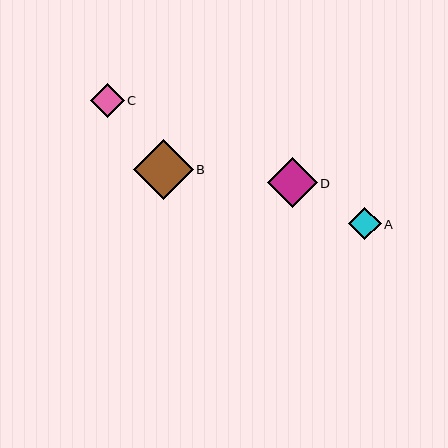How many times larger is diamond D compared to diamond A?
Diamond D is approximately 1.5 times the size of diamond A.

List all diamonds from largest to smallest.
From largest to smallest: B, D, C, A.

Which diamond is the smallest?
Diamond A is the smallest with a size of approximately 33 pixels.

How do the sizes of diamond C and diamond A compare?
Diamond C and diamond A are approximately the same size.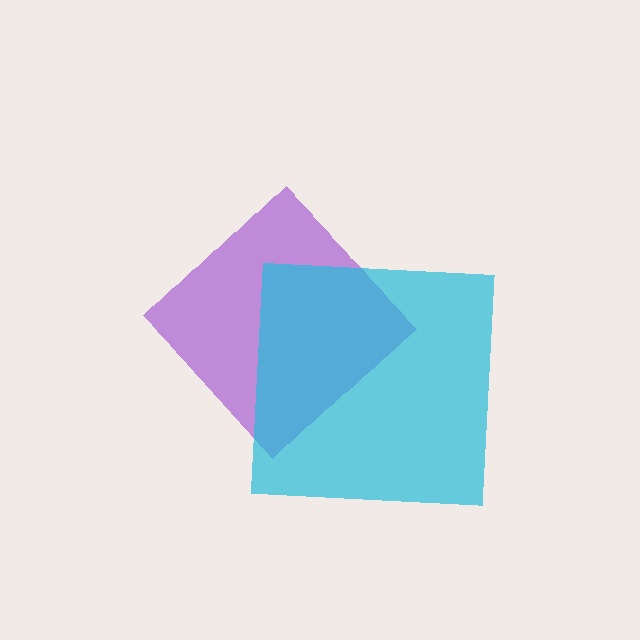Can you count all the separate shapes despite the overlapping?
Yes, there are 2 separate shapes.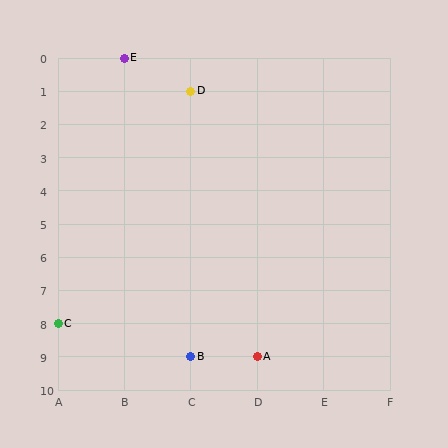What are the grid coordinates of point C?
Point C is at grid coordinates (A, 8).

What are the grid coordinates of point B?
Point B is at grid coordinates (C, 9).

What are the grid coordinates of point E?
Point E is at grid coordinates (B, 0).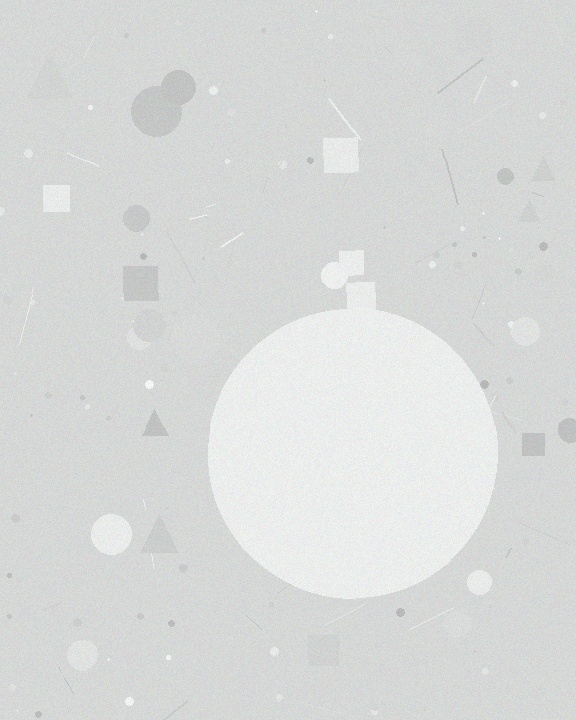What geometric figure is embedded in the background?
A circle is embedded in the background.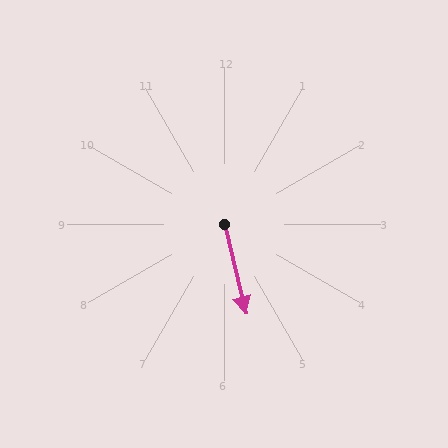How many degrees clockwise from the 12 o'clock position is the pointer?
Approximately 166 degrees.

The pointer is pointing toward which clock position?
Roughly 6 o'clock.